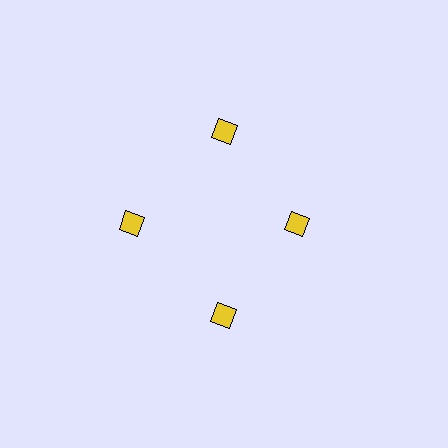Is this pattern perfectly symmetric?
No. The 4 yellow diamonds are arranged in a ring, but one element near the 3 o'clock position is pulled inward toward the center, breaking the 4-fold rotational symmetry.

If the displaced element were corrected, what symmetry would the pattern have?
It would have 4-fold rotational symmetry — the pattern would map onto itself every 90 degrees.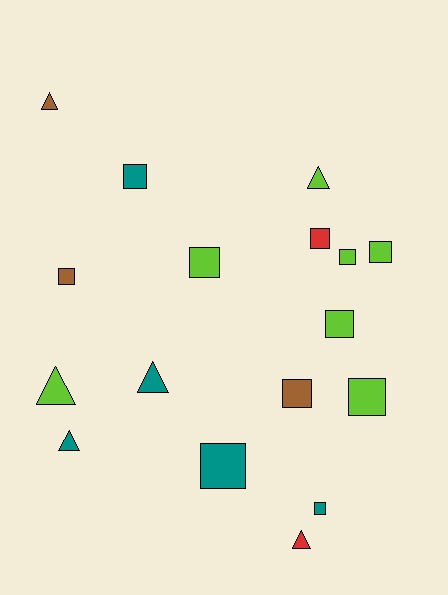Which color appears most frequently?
Lime, with 7 objects.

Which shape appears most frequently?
Square, with 11 objects.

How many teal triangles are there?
There are 2 teal triangles.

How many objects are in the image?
There are 17 objects.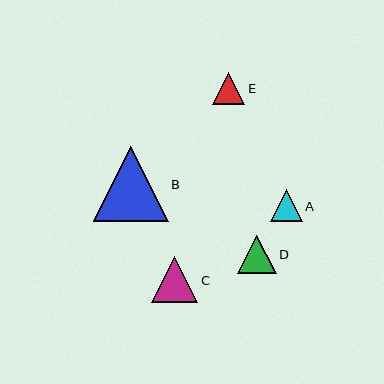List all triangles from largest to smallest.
From largest to smallest: B, C, D, E, A.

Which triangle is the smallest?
Triangle A is the smallest with a size of approximately 32 pixels.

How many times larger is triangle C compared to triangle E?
Triangle C is approximately 1.4 times the size of triangle E.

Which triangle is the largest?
Triangle B is the largest with a size of approximately 75 pixels.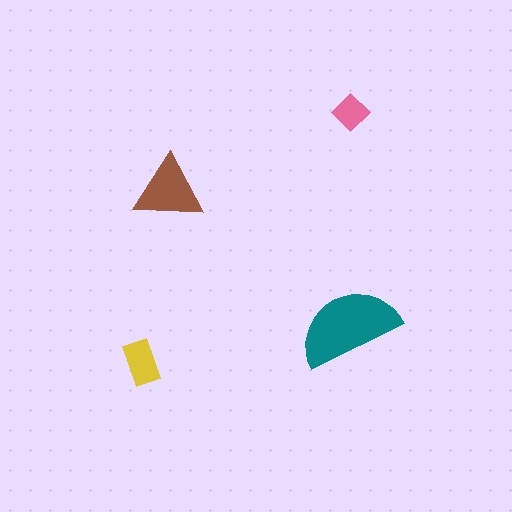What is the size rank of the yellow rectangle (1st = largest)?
3rd.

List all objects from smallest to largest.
The pink diamond, the yellow rectangle, the brown triangle, the teal semicircle.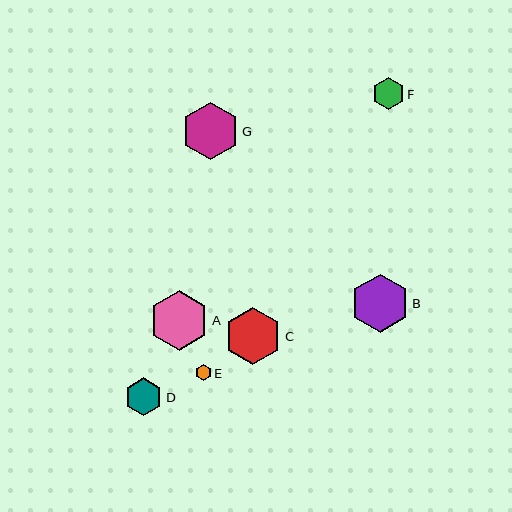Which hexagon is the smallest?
Hexagon E is the smallest with a size of approximately 16 pixels.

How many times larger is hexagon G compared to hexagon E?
Hexagon G is approximately 3.6 times the size of hexagon E.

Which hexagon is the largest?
Hexagon A is the largest with a size of approximately 59 pixels.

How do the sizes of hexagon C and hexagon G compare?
Hexagon C and hexagon G are approximately the same size.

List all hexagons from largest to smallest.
From largest to smallest: A, B, C, G, D, F, E.